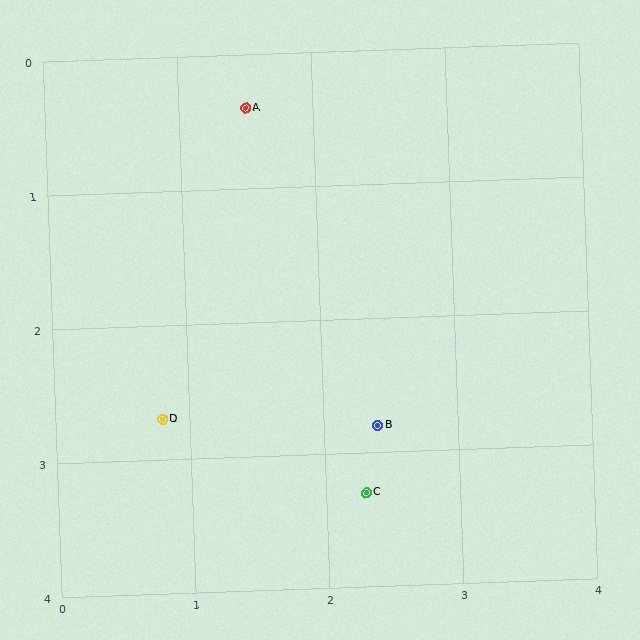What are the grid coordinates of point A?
Point A is at approximately (1.5, 0.4).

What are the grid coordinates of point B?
Point B is at approximately (2.4, 2.8).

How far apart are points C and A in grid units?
Points C and A are about 3.0 grid units apart.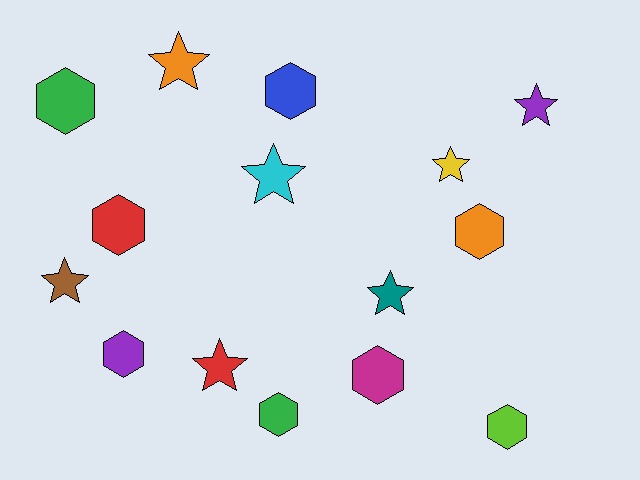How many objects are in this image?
There are 15 objects.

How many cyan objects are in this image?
There is 1 cyan object.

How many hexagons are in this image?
There are 8 hexagons.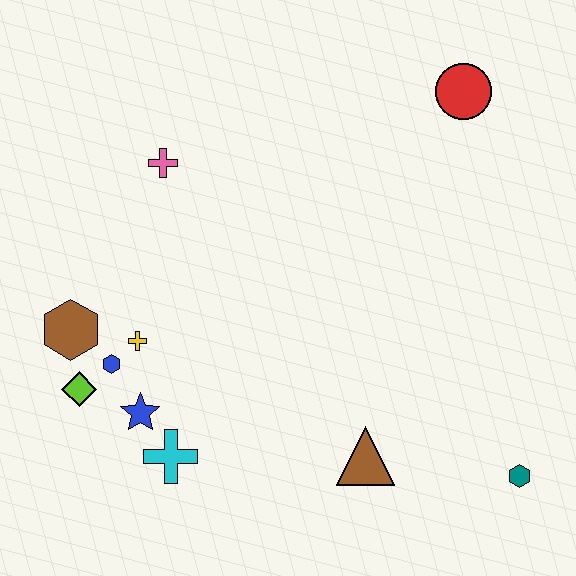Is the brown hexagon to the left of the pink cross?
Yes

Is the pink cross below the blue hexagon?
No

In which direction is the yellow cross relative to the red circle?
The yellow cross is to the left of the red circle.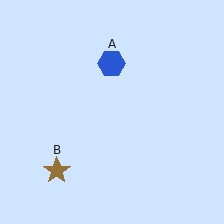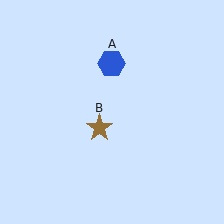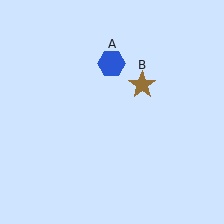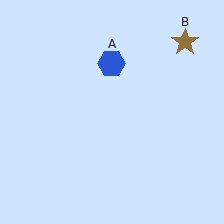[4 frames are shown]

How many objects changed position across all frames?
1 object changed position: brown star (object B).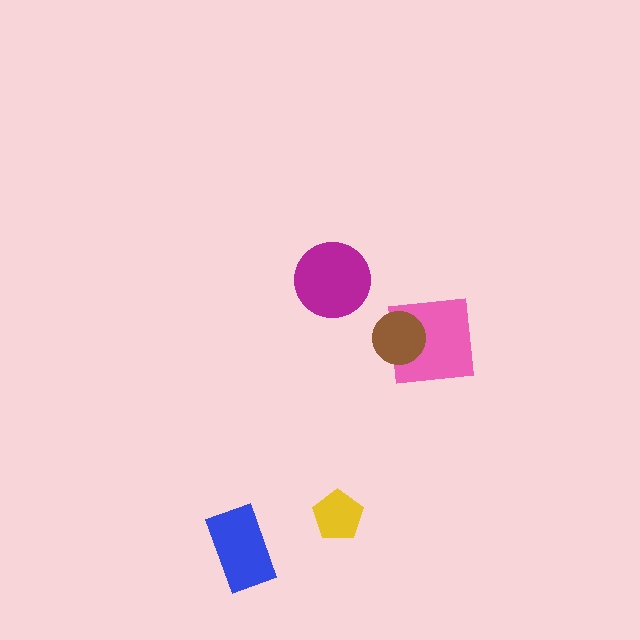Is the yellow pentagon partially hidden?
No, no other shape covers it.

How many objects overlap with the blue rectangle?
0 objects overlap with the blue rectangle.